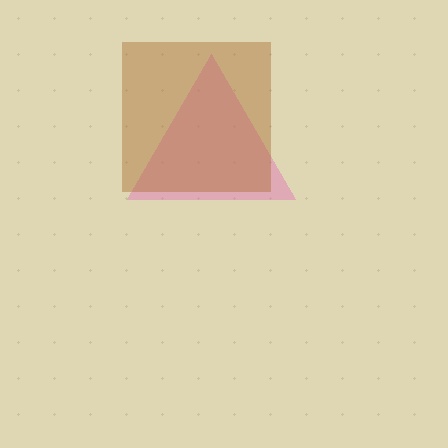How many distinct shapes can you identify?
There are 2 distinct shapes: a pink triangle, a brown square.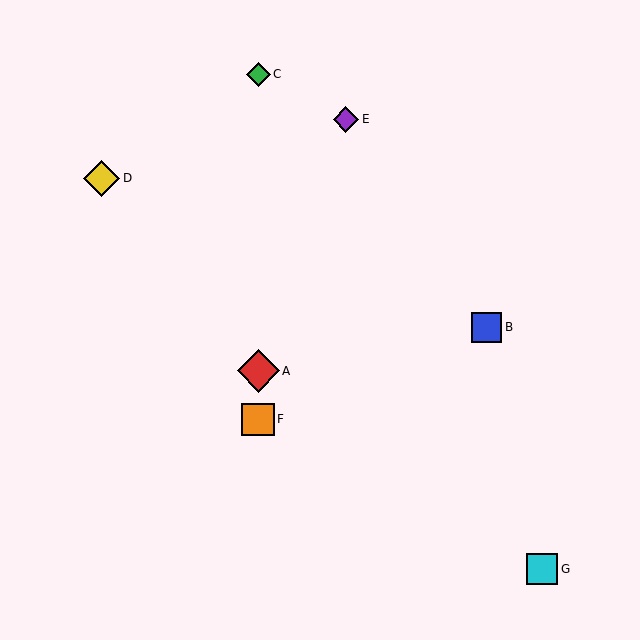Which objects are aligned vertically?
Objects A, C, F are aligned vertically.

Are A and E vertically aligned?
No, A is at x≈258 and E is at x≈346.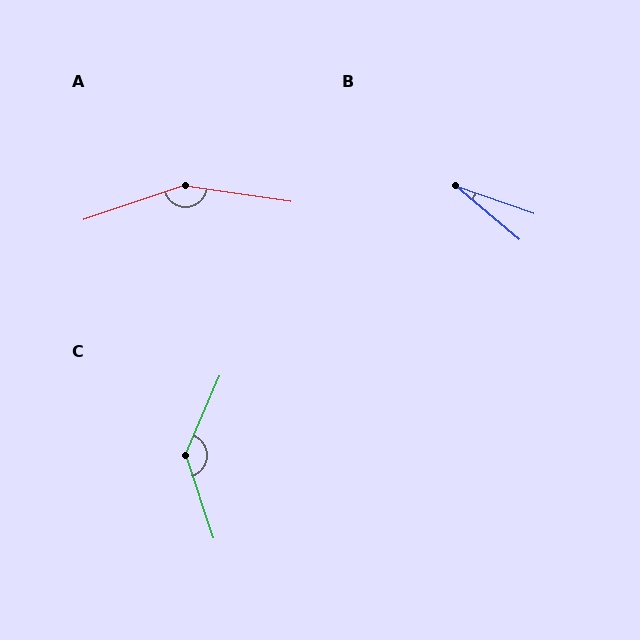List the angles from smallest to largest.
B (20°), C (138°), A (153°).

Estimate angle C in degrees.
Approximately 138 degrees.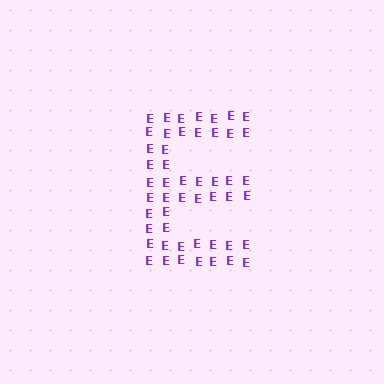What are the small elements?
The small elements are letter E's.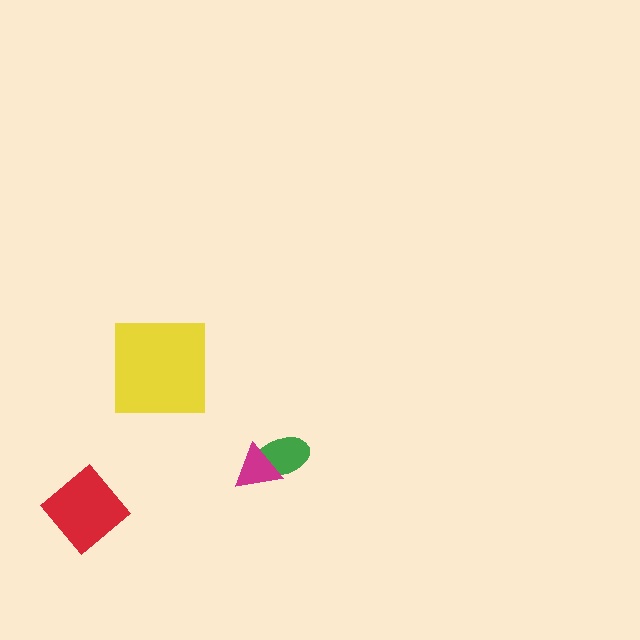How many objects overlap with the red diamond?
0 objects overlap with the red diamond.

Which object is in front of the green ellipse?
The magenta triangle is in front of the green ellipse.